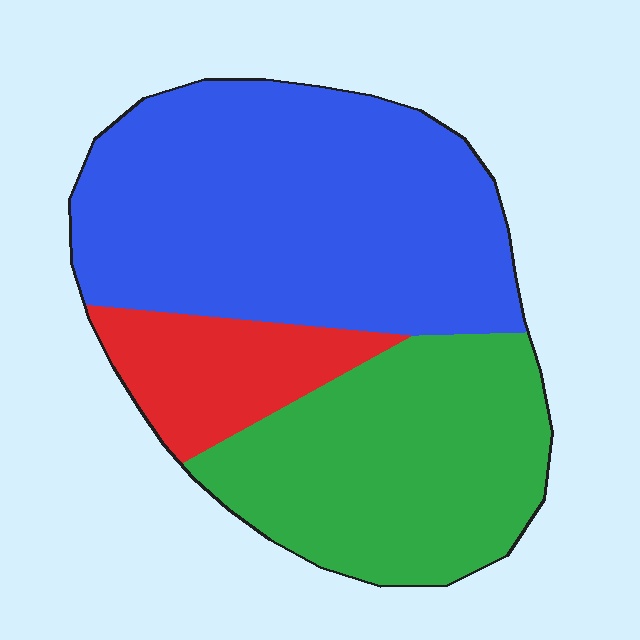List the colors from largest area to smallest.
From largest to smallest: blue, green, red.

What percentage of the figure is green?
Green takes up about one third (1/3) of the figure.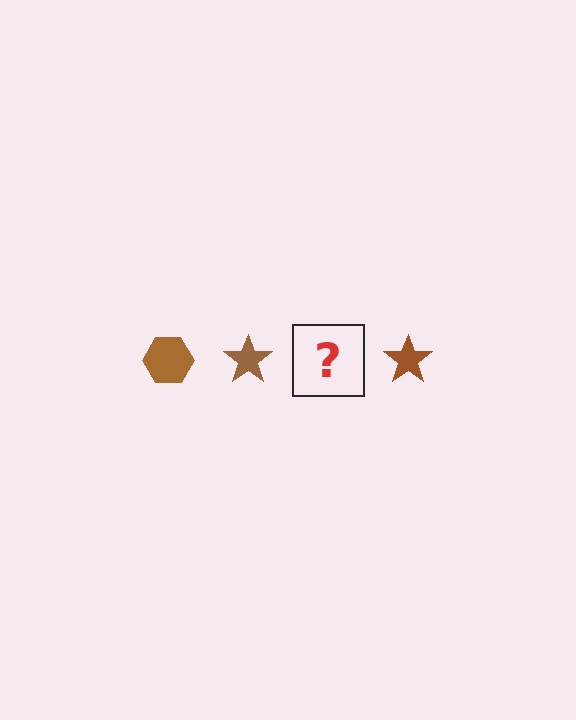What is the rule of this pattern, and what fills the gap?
The rule is that the pattern cycles through hexagon, star shapes in brown. The gap should be filled with a brown hexagon.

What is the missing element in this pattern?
The missing element is a brown hexagon.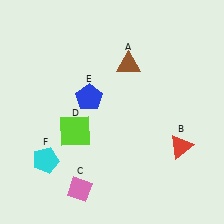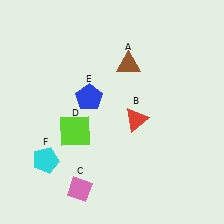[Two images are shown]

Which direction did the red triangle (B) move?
The red triangle (B) moved left.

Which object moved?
The red triangle (B) moved left.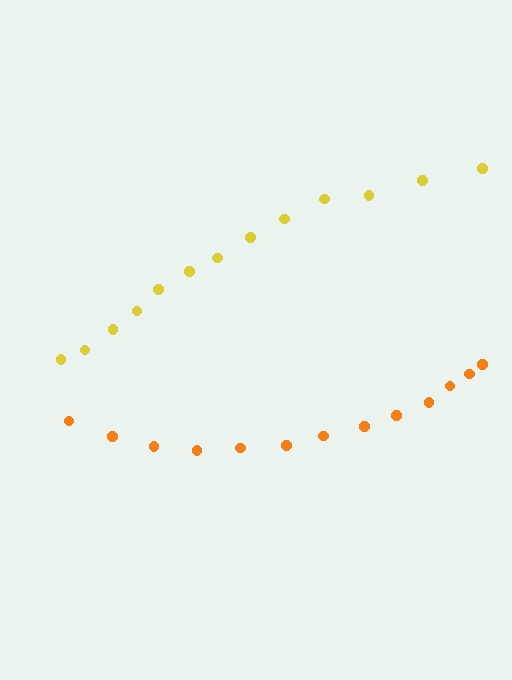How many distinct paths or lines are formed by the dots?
There are 2 distinct paths.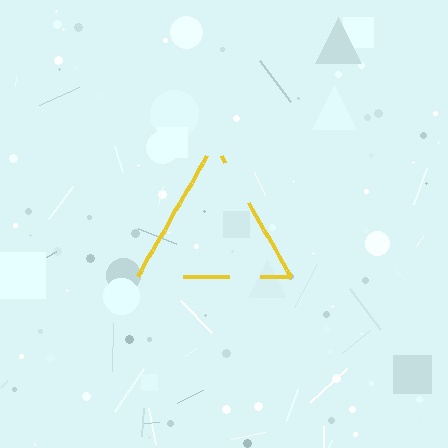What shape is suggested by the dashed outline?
The dashed outline suggests a triangle.